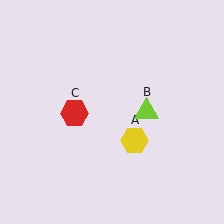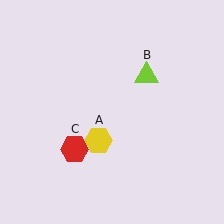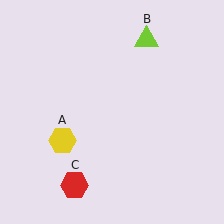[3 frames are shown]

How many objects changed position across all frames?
3 objects changed position: yellow hexagon (object A), lime triangle (object B), red hexagon (object C).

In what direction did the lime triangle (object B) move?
The lime triangle (object B) moved up.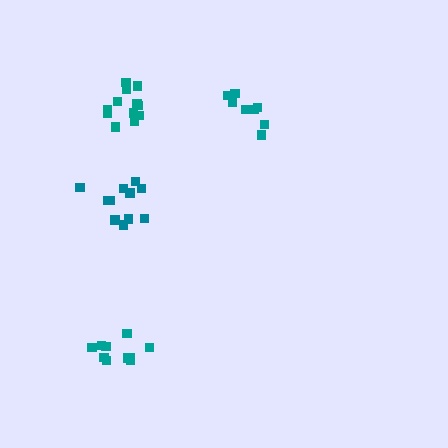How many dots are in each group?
Group 1: 11 dots, Group 2: 8 dots, Group 3: 10 dots, Group 4: 12 dots (41 total).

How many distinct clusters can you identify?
There are 4 distinct clusters.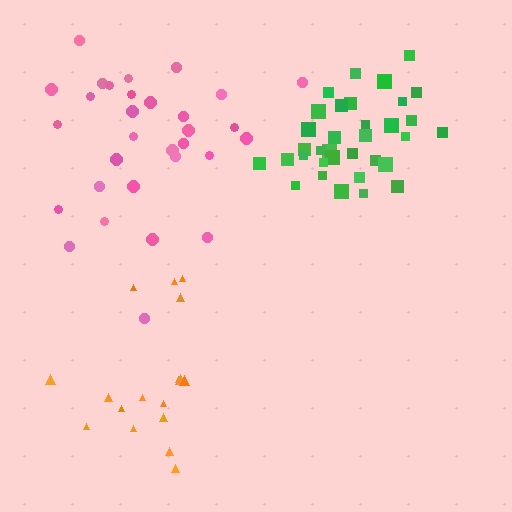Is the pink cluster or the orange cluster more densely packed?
Pink.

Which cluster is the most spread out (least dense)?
Orange.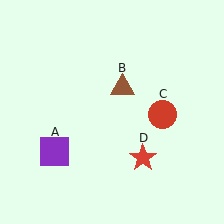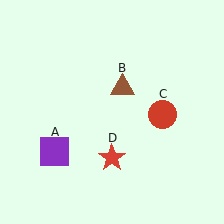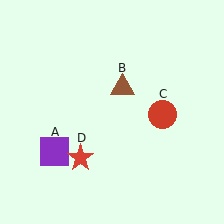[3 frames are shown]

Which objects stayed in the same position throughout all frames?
Purple square (object A) and brown triangle (object B) and red circle (object C) remained stationary.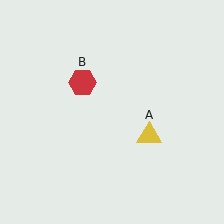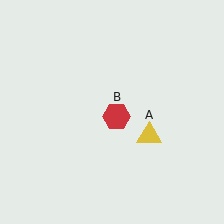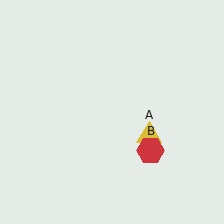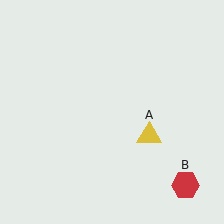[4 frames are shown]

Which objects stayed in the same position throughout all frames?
Yellow triangle (object A) remained stationary.